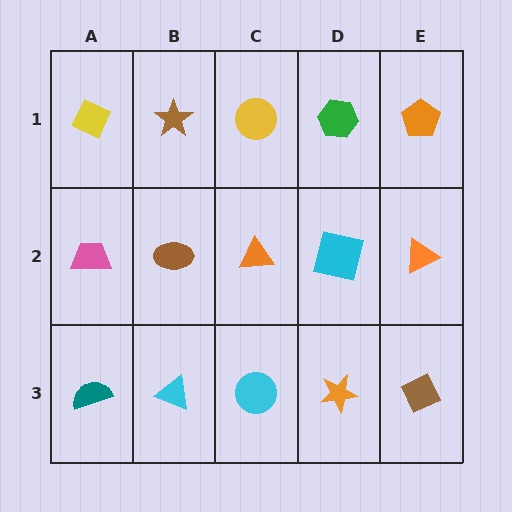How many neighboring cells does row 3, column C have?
3.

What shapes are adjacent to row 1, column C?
An orange triangle (row 2, column C), a brown star (row 1, column B), a green hexagon (row 1, column D).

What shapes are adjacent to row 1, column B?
A brown ellipse (row 2, column B), a yellow diamond (row 1, column A), a yellow circle (row 1, column C).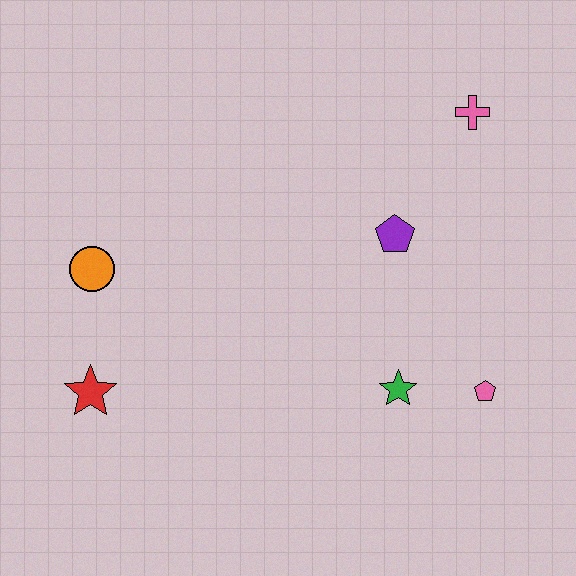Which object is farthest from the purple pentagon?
The red star is farthest from the purple pentagon.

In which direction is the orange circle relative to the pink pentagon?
The orange circle is to the left of the pink pentagon.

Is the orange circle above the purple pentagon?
No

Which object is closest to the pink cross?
The purple pentagon is closest to the pink cross.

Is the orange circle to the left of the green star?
Yes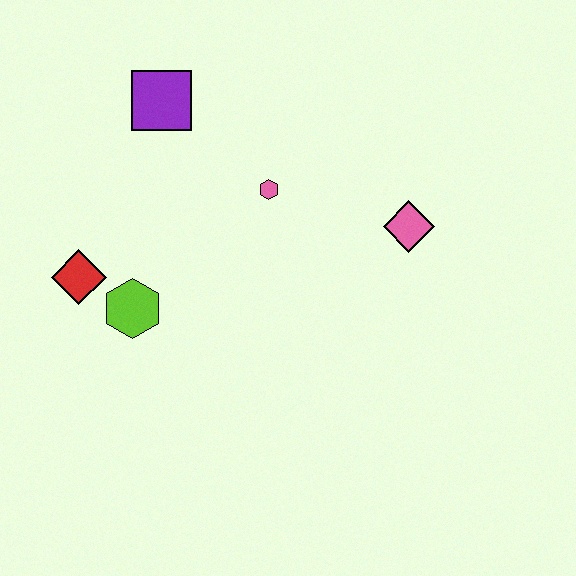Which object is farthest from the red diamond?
The pink diamond is farthest from the red diamond.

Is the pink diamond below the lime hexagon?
No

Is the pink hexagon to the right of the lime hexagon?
Yes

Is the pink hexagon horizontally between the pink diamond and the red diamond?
Yes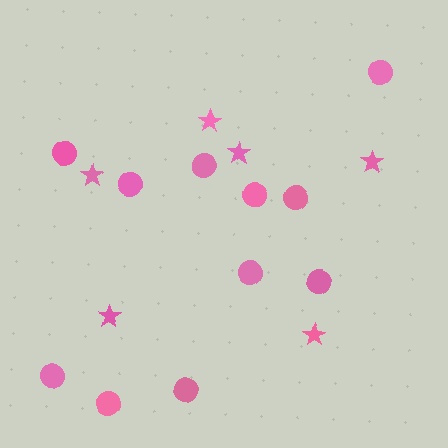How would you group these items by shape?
There are 2 groups: one group of circles (11) and one group of stars (6).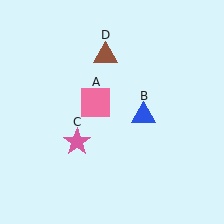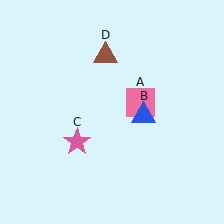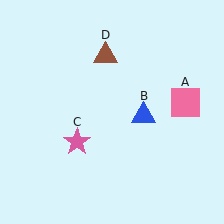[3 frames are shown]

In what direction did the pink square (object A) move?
The pink square (object A) moved right.